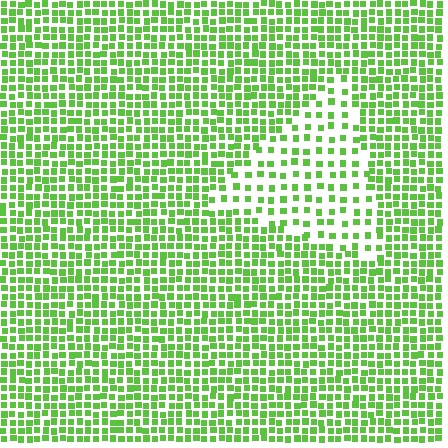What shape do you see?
I see a triangle.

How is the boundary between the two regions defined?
The boundary is defined by a change in element density (approximately 2.1x ratio). All elements are the same color, size, and shape.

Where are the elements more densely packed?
The elements are more densely packed outside the triangle boundary.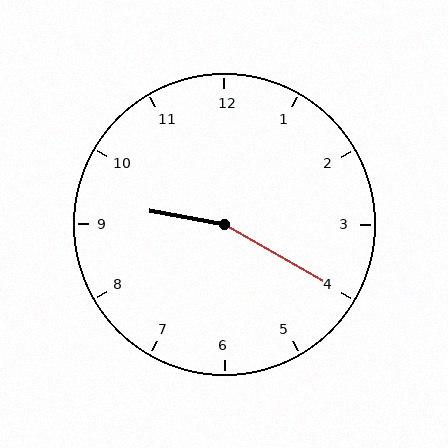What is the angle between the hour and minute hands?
Approximately 160 degrees.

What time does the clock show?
9:20.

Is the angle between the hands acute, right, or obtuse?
It is obtuse.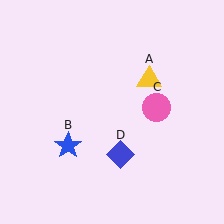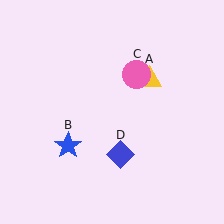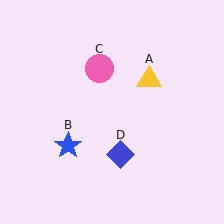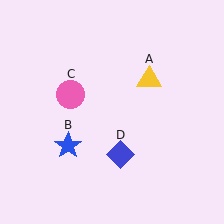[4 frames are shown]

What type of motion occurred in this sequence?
The pink circle (object C) rotated counterclockwise around the center of the scene.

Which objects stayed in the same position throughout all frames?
Yellow triangle (object A) and blue star (object B) and blue diamond (object D) remained stationary.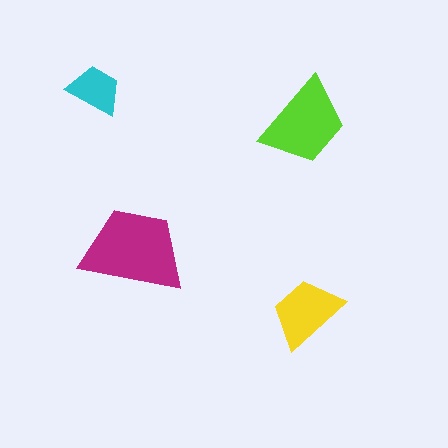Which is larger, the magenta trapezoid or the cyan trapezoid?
The magenta one.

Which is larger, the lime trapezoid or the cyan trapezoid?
The lime one.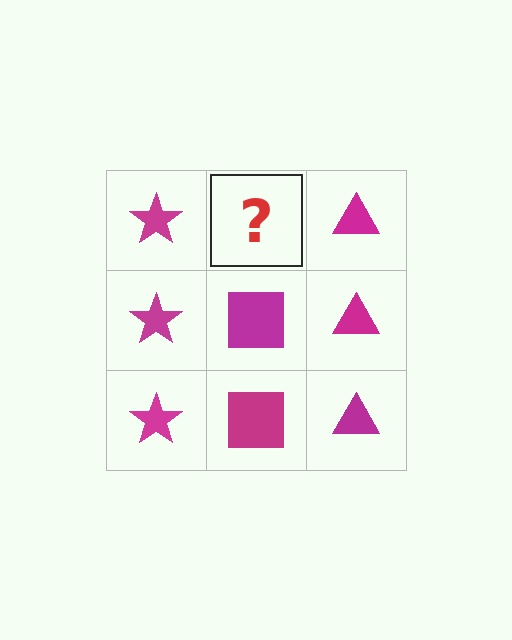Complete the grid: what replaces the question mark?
The question mark should be replaced with a magenta square.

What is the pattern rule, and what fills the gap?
The rule is that each column has a consistent shape. The gap should be filled with a magenta square.